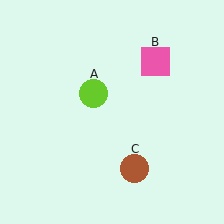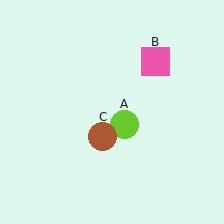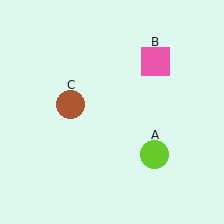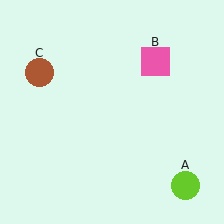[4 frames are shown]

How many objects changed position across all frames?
2 objects changed position: lime circle (object A), brown circle (object C).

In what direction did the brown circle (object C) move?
The brown circle (object C) moved up and to the left.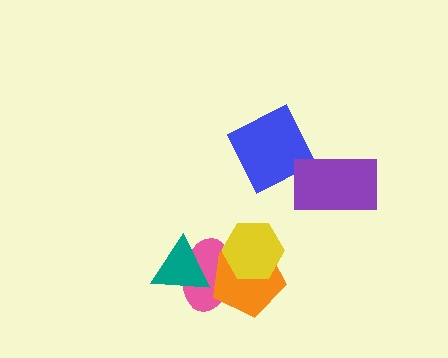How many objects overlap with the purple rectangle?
1 object overlaps with the purple rectangle.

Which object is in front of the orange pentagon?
The yellow hexagon is in front of the orange pentagon.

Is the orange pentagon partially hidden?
Yes, it is partially covered by another shape.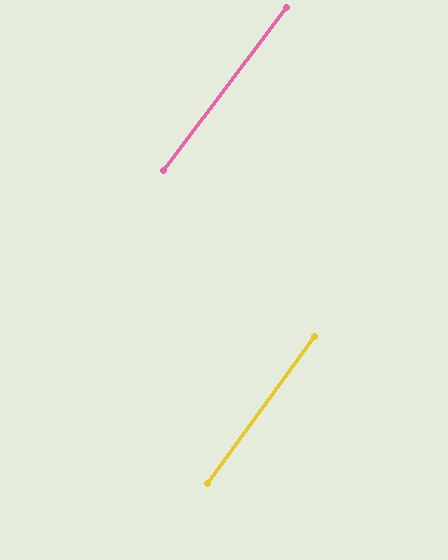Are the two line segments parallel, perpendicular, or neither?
Parallel — their directions differ by only 1.2°.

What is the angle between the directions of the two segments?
Approximately 1 degree.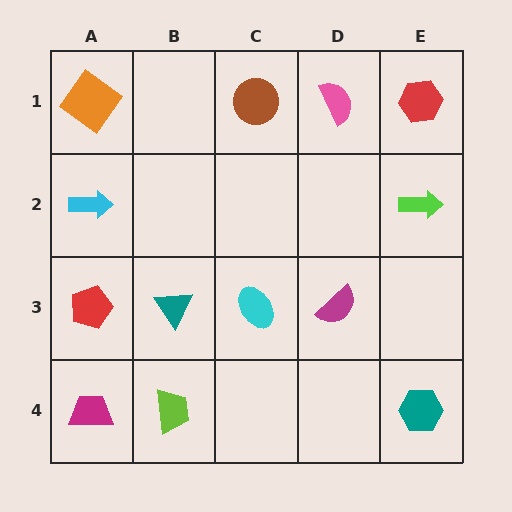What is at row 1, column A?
An orange diamond.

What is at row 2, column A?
A cyan arrow.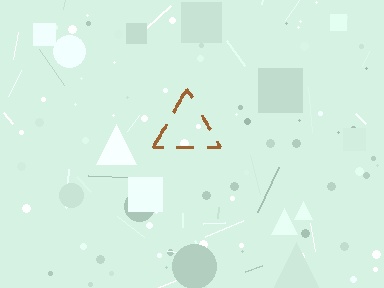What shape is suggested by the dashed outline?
The dashed outline suggests a triangle.